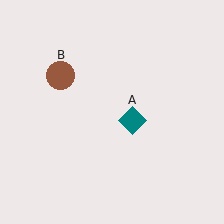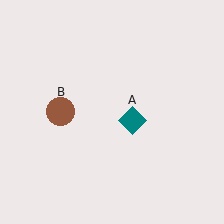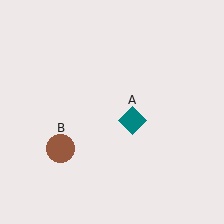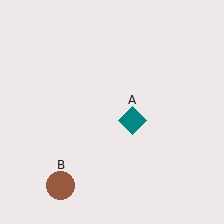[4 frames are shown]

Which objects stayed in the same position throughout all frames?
Teal diamond (object A) remained stationary.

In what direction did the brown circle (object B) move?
The brown circle (object B) moved down.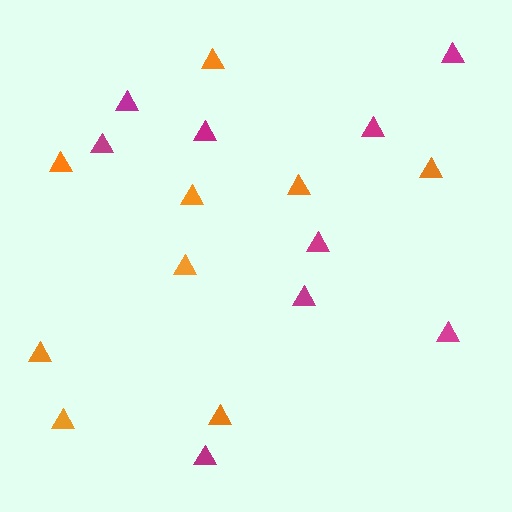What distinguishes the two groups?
There are 2 groups: one group of orange triangles (9) and one group of magenta triangles (9).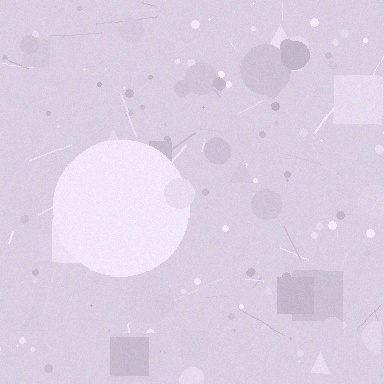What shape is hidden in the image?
A circle is hidden in the image.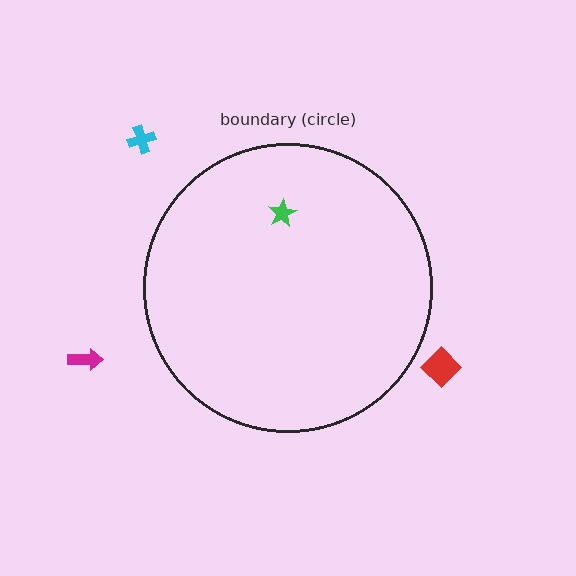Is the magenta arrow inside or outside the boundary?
Outside.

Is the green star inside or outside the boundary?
Inside.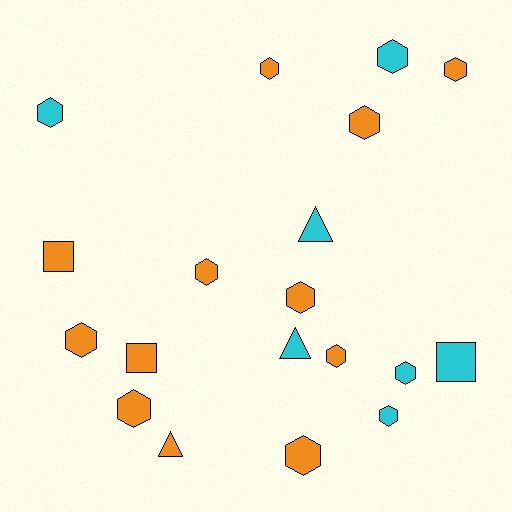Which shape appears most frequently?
Hexagon, with 13 objects.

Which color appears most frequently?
Orange, with 12 objects.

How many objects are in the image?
There are 19 objects.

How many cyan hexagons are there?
There are 4 cyan hexagons.